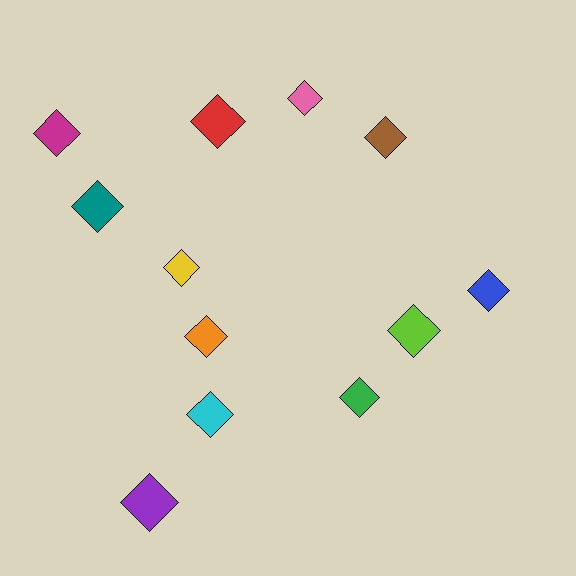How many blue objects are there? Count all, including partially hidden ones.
There is 1 blue object.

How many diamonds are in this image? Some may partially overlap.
There are 12 diamonds.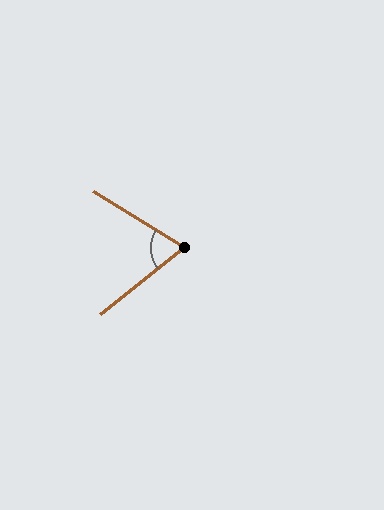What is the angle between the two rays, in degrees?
Approximately 70 degrees.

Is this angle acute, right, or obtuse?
It is acute.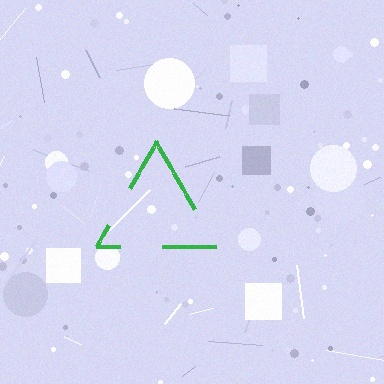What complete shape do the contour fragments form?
The contour fragments form a triangle.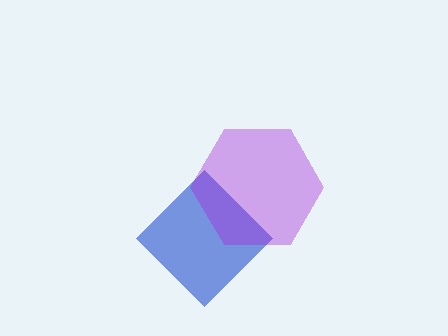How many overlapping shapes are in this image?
There are 2 overlapping shapes in the image.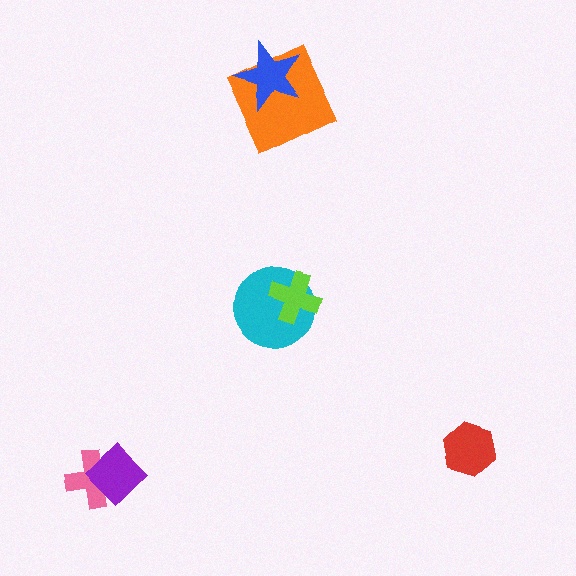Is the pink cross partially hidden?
Yes, it is partially covered by another shape.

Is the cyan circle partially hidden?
Yes, it is partially covered by another shape.